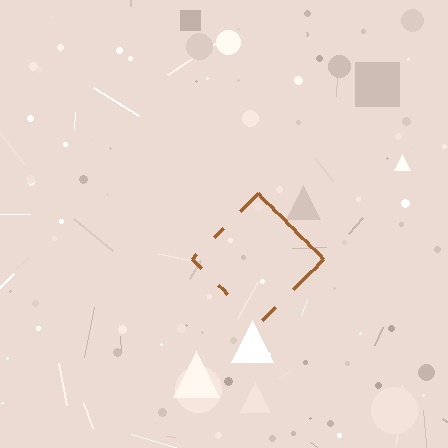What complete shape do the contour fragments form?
The contour fragments form a diamond.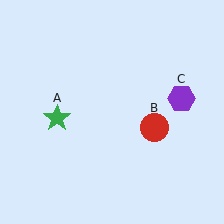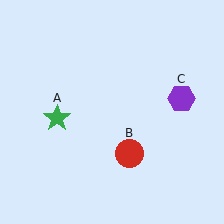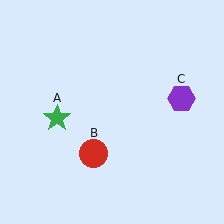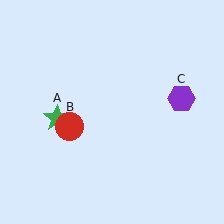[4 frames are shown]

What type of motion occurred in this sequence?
The red circle (object B) rotated clockwise around the center of the scene.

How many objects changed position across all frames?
1 object changed position: red circle (object B).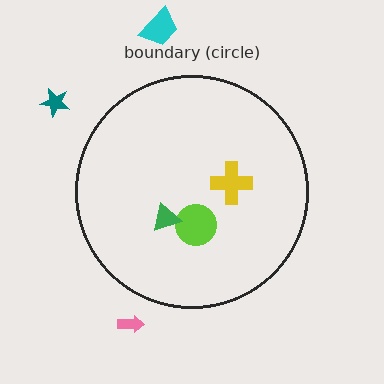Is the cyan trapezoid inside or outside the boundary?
Outside.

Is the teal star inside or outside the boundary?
Outside.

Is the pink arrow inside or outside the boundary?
Outside.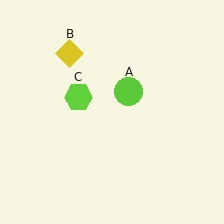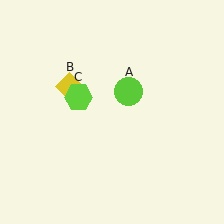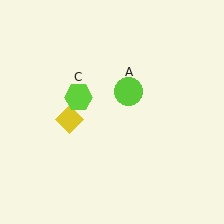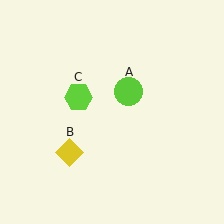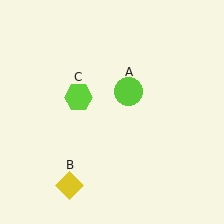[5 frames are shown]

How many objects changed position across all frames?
1 object changed position: yellow diamond (object B).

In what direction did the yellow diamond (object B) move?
The yellow diamond (object B) moved down.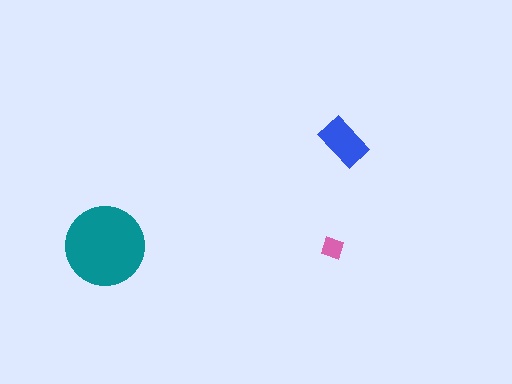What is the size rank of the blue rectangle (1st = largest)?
2nd.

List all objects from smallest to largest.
The pink diamond, the blue rectangle, the teal circle.